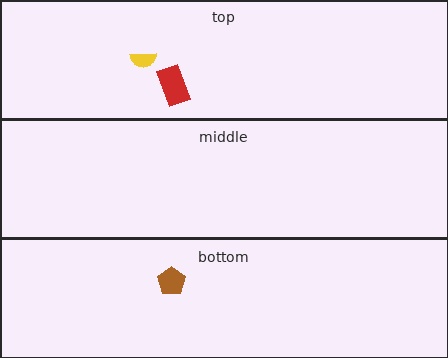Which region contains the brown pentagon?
The bottom region.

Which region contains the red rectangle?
The top region.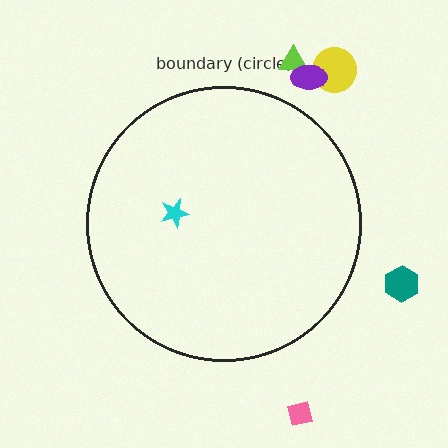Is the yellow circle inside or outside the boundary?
Outside.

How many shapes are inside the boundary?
1 inside, 5 outside.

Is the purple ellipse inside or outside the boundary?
Outside.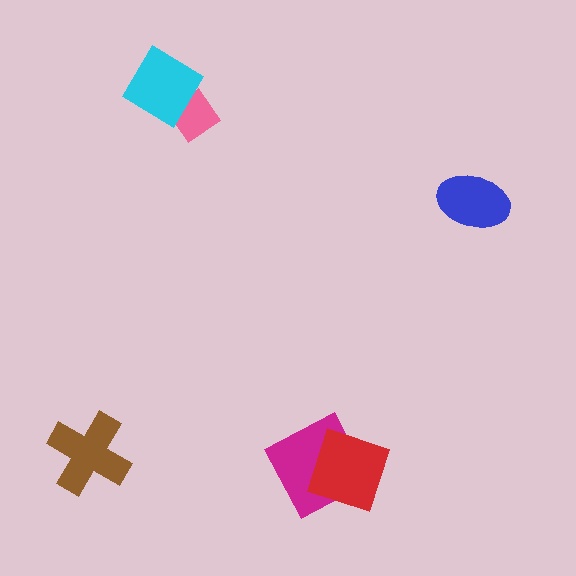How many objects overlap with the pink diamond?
1 object overlaps with the pink diamond.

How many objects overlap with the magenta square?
1 object overlaps with the magenta square.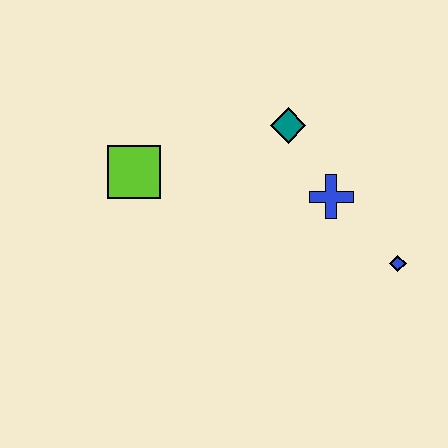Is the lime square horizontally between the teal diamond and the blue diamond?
No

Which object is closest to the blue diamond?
The blue cross is closest to the blue diamond.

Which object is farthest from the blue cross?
The lime square is farthest from the blue cross.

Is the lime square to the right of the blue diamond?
No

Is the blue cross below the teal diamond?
Yes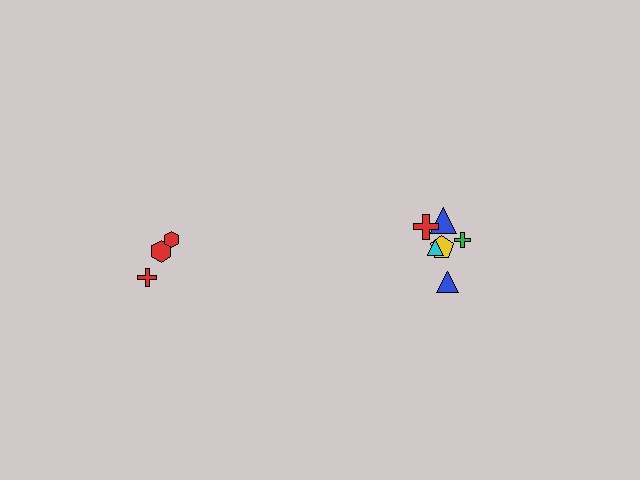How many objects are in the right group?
There are 6 objects.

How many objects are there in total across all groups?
There are 9 objects.